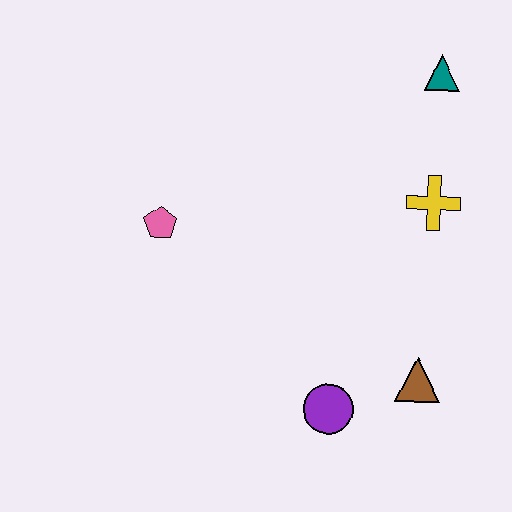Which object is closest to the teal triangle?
The yellow cross is closest to the teal triangle.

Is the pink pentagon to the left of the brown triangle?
Yes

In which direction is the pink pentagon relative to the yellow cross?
The pink pentagon is to the left of the yellow cross.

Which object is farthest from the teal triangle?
The purple circle is farthest from the teal triangle.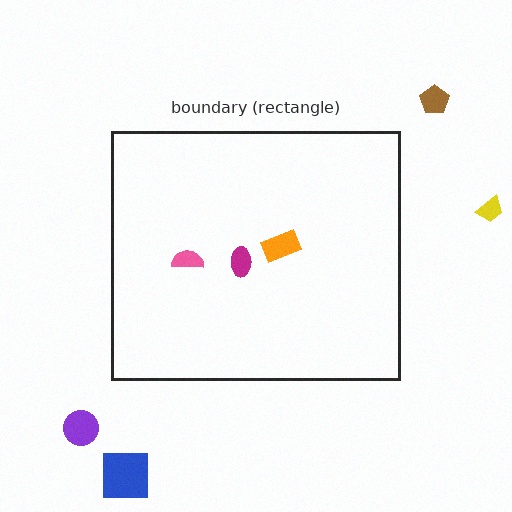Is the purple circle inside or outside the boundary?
Outside.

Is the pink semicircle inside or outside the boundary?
Inside.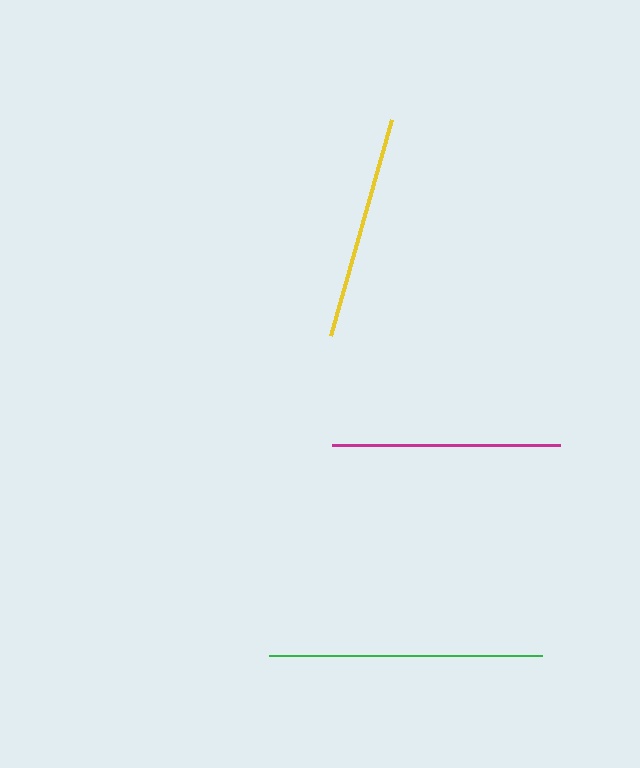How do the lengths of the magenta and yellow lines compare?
The magenta and yellow lines are approximately the same length.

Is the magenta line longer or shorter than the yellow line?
The magenta line is longer than the yellow line.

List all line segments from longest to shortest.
From longest to shortest: green, magenta, yellow.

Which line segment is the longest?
The green line is the longest at approximately 272 pixels.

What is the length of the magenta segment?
The magenta segment is approximately 228 pixels long.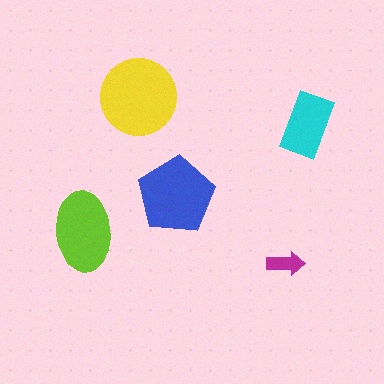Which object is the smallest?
The magenta arrow.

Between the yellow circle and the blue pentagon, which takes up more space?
The yellow circle.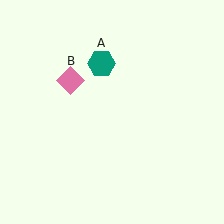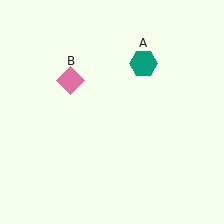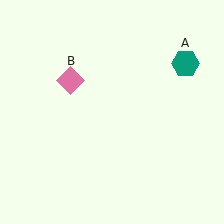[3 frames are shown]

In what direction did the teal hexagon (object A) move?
The teal hexagon (object A) moved right.